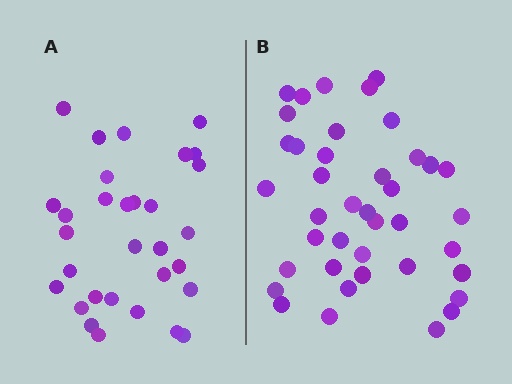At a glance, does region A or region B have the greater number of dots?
Region B (the right region) has more dots.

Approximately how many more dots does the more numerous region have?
Region B has roughly 8 or so more dots than region A.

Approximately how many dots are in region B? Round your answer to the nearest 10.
About 40 dots.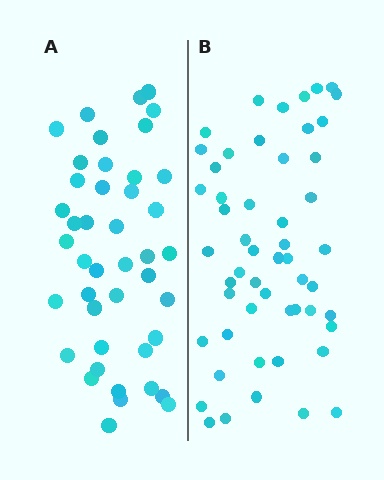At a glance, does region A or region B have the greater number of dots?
Region B (the right region) has more dots.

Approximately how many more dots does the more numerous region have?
Region B has roughly 10 or so more dots than region A.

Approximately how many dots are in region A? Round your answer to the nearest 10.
About 40 dots. (The exact count is 43, which rounds to 40.)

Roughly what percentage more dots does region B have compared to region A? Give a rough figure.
About 25% more.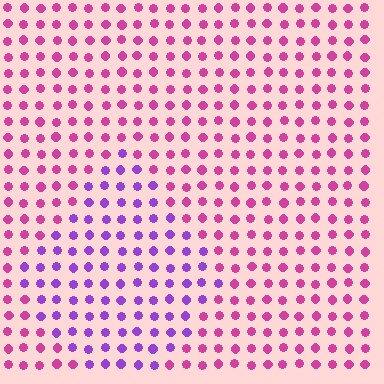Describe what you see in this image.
The image is filled with small magenta elements in a uniform arrangement. A diamond-shaped region is visible where the elements are tinted to a slightly different hue, forming a subtle color boundary.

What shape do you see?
I see a diamond.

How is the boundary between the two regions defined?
The boundary is defined purely by a slight shift in hue (about 43 degrees). Spacing, size, and orientation are identical on both sides.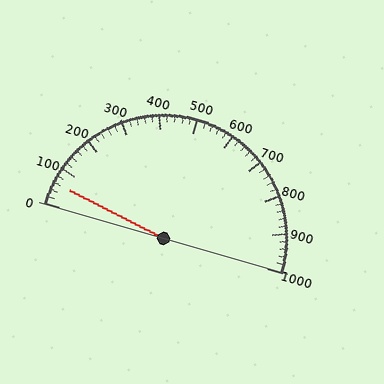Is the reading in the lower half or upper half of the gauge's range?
The reading is in the lower half of the range (0 to 1000).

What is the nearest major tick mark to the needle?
The nearest major tick mark is 100.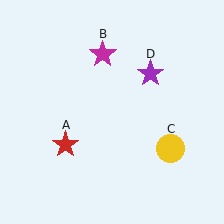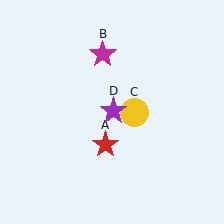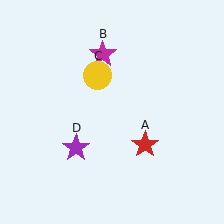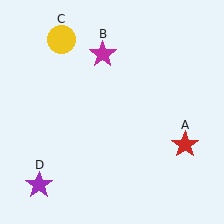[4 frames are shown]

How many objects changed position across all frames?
3 objects changed position: red star (object A), yellow circle (object C), purple star (object D).